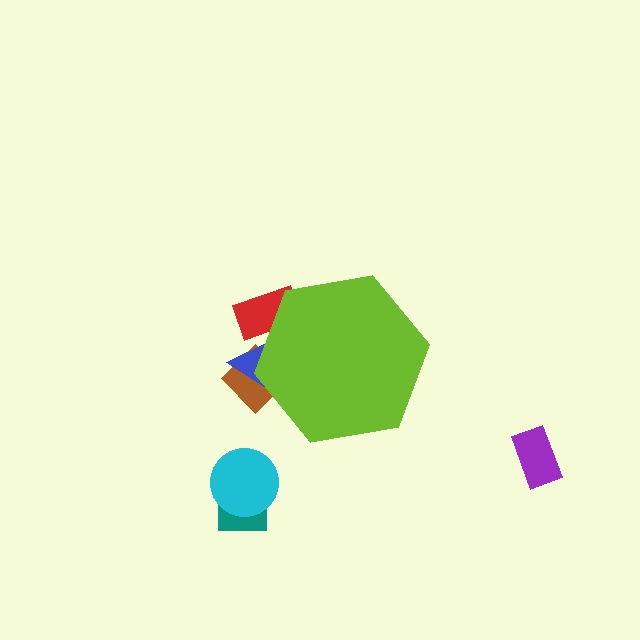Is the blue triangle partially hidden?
Yes, the blue triangle is partially hidden behind the lime hexagon.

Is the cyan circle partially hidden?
No, the cyan circle is fully visible.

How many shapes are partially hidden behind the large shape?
3 shapes are partially hidden.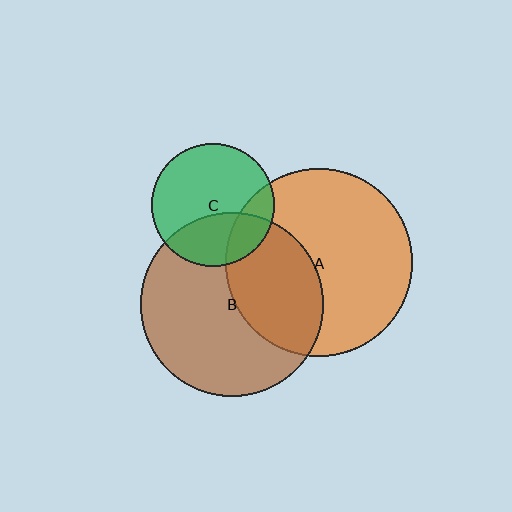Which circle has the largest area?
Circle A (orange).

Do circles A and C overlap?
Yes.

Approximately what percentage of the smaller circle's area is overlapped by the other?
Approximately 20%.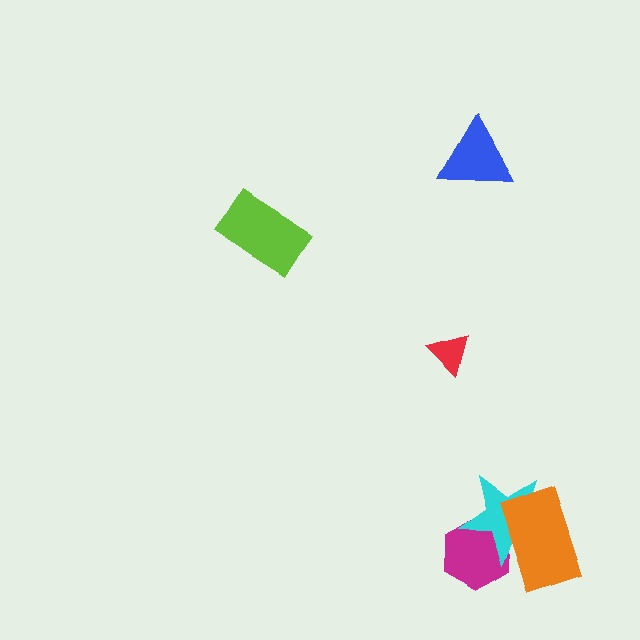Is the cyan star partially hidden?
Yes, it is partially covered by another shape.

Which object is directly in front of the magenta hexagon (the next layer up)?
The cyan star is directly in front of the magenta hexagon.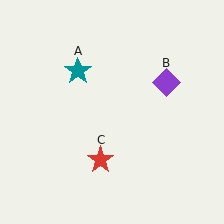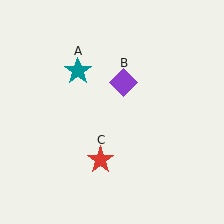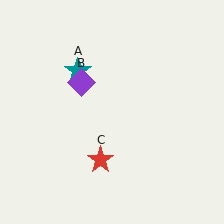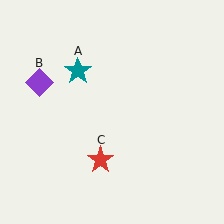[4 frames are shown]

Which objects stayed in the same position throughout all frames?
Teal star (object A) and red star (object C) remained stationary.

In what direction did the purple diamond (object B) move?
The purple diamond (object B) moved left.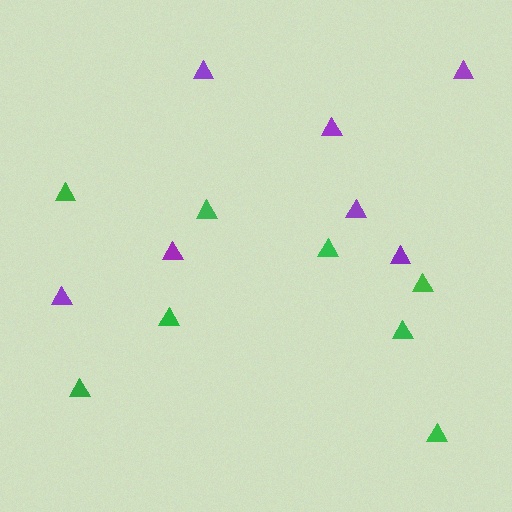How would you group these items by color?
There are 2 groups: one group of purple triangles (7) and one group of green triangles (8).